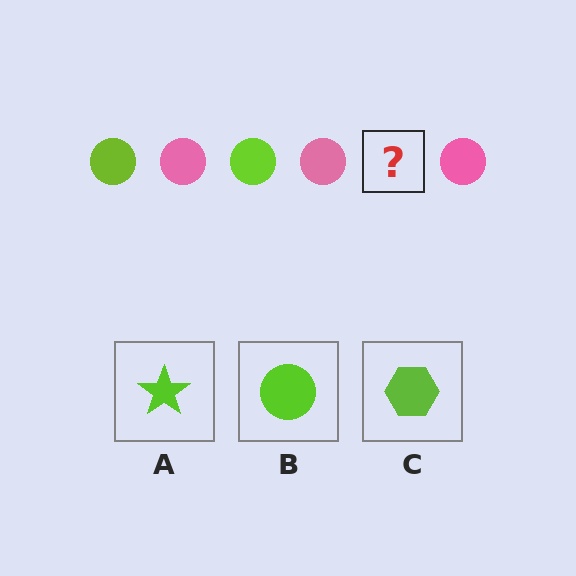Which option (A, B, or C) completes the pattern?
B.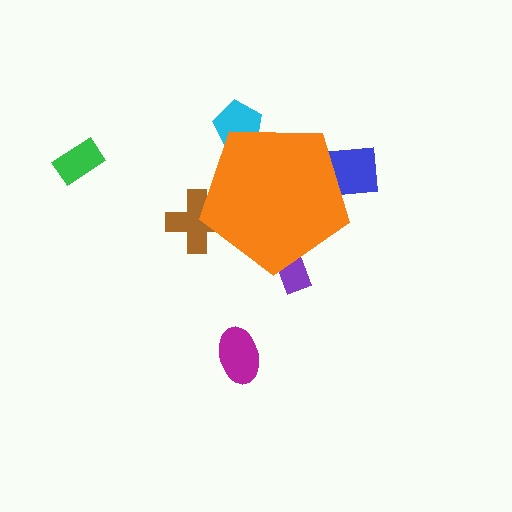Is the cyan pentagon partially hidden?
Yes, the cyan pentagon is partially hidden behind the orange pentagon.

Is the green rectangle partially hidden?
No, the green rectangle is fully visible.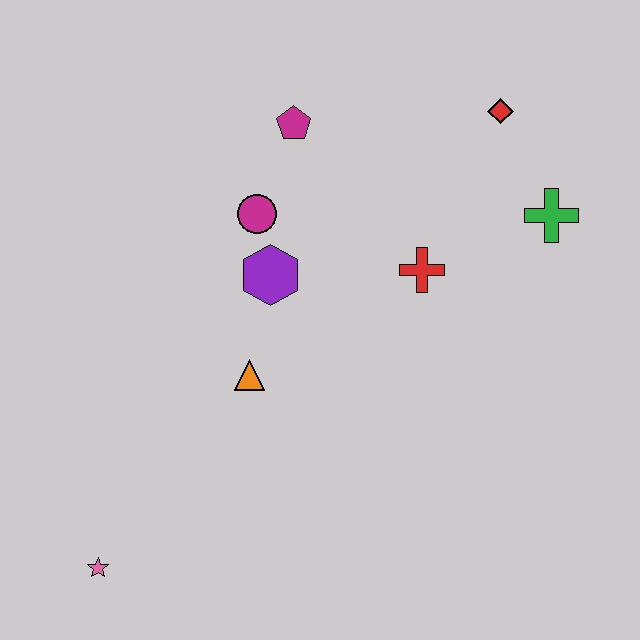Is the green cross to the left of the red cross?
No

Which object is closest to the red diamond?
The green cross is closest to the red diamond.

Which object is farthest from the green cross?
The pink star is farthest from the green cross.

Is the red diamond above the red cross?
Yes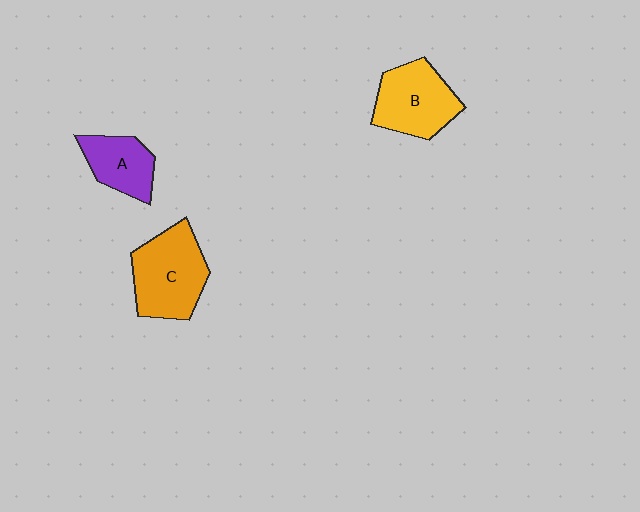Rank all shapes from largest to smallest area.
From largest to smallest: C (orange), B (yellow), A (purple).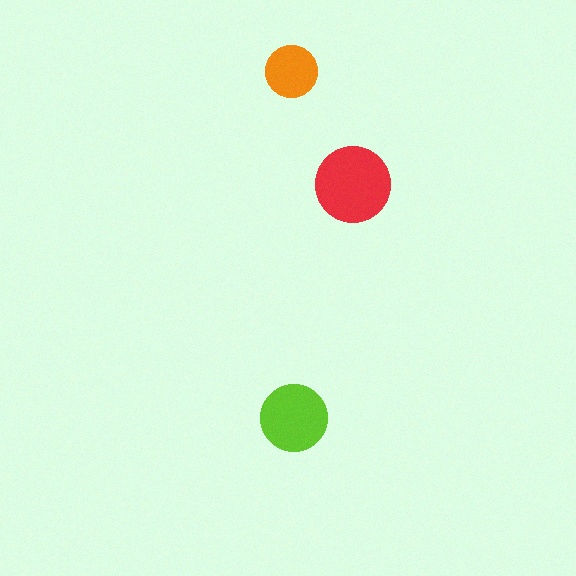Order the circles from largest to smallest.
the red one, the lime one, the orange one.